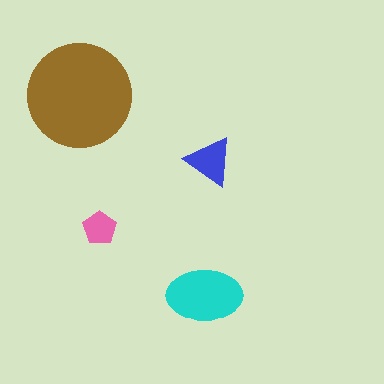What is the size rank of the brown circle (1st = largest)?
1st.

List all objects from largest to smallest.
The brown circle, the cyan ellipse, the blue triangle, the pink pentagon.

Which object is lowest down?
The cyan ellipse is bottommost.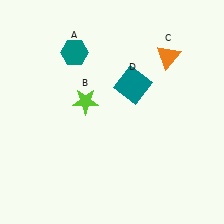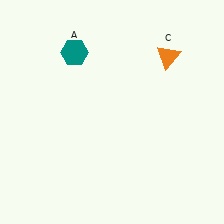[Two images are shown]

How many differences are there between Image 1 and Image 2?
There are 2 differences between the two images.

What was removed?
The teal square (D), the lime star (B) were removed in Image 2.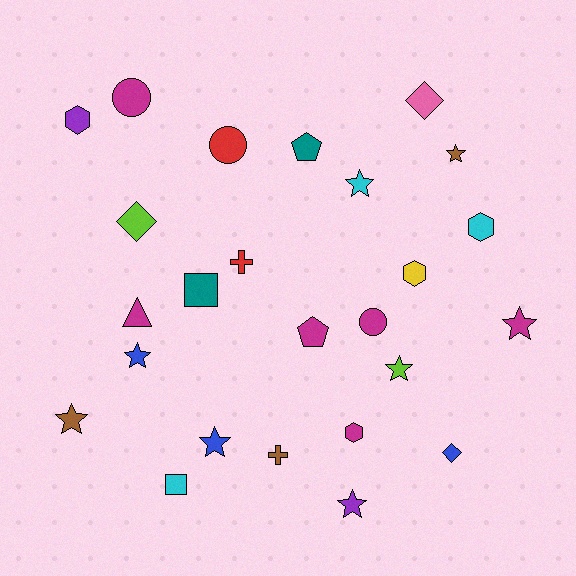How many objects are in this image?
There are 25 objects.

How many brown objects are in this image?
There are 3 brown objects.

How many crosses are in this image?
There are 2 crosses.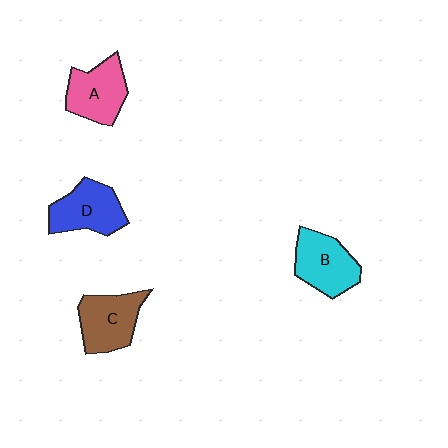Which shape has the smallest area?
Shape A (pink).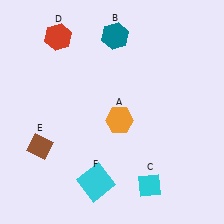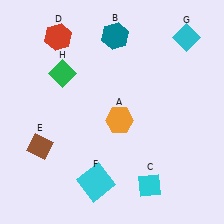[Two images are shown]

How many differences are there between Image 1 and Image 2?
There are 2 differences between the two images.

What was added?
A cyan diamond (G), a green diamond (H) were added in Image 2.